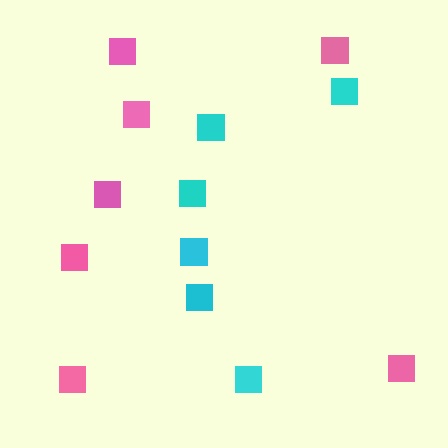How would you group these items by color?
There are 2 groups: one group of cyan squares (6) and one group of pink squares (7).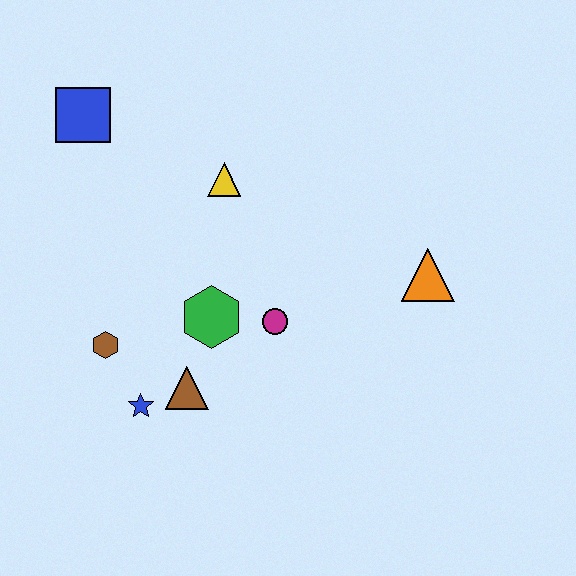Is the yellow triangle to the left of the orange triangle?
Yes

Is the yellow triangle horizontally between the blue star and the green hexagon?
No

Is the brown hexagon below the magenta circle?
Yes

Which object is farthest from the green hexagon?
The blue square is farthest from the green hexagon.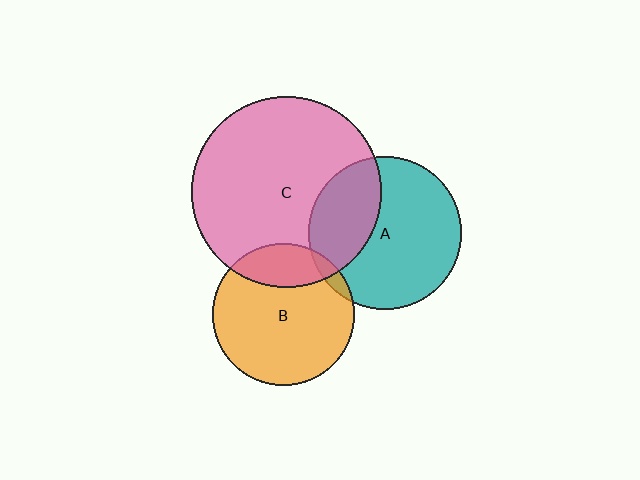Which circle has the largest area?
Circle C (pink).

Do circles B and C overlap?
Yes.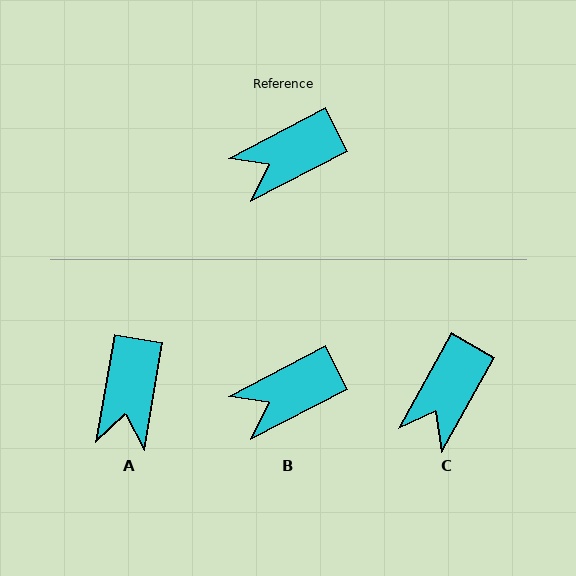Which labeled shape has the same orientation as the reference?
B.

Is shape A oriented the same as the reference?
No, it is off by about 53 degrees.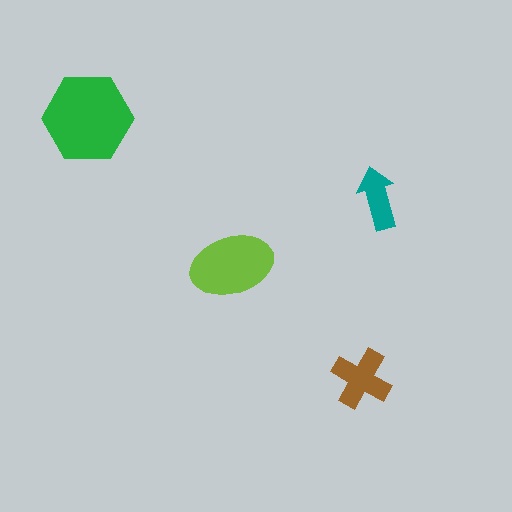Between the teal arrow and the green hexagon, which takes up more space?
The green hexagon.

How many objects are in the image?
There are 4 objects in the image.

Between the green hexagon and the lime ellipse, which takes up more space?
The green hexagon.